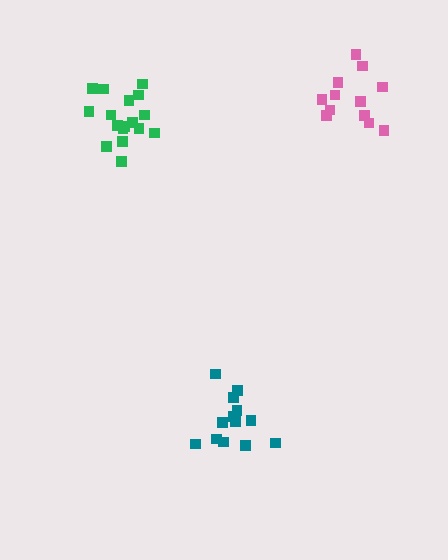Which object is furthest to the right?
The pink cluster is rightmost.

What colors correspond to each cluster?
The clusters are colored: pink, teal, green.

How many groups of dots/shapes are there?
There are 3 groups.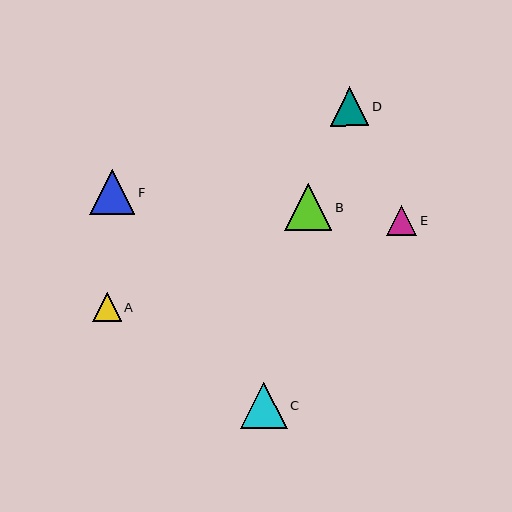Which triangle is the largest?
Triangle B is the largest with a size of approximately 47 pixels.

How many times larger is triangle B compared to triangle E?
Triangle B is approximately 1.6 times the size of triangle E.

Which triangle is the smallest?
Triangle A is the smallest with a size of approximately 29 pixels.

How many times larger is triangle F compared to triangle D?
Triangle F is approximately 1.2 times the size of triangle D.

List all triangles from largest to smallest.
From largest to smallest: B, C, F, D, E, A.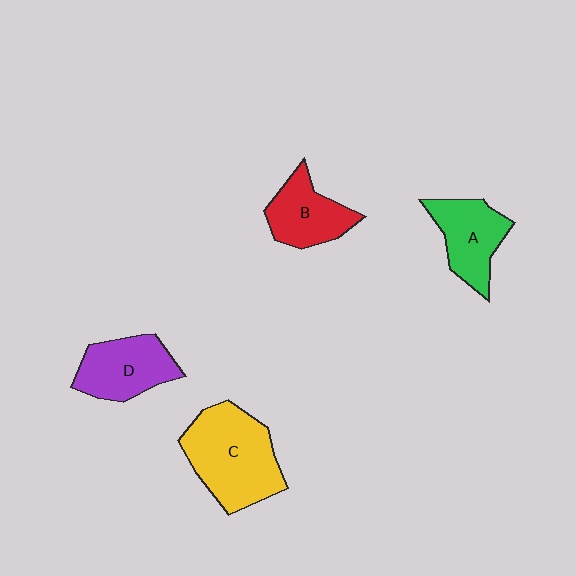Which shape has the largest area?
Shape C (yellow).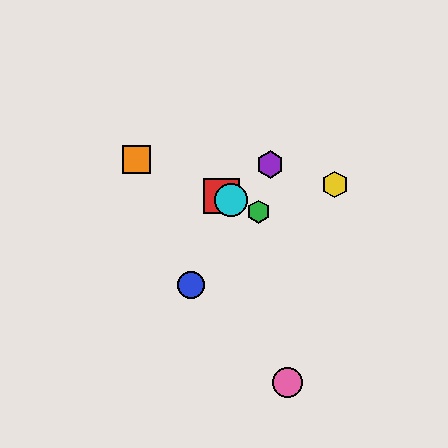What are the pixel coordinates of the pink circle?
The pink circle is at (288, 383).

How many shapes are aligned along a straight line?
4 shapes (the red square, the green hexagon, the orange square, the cyan circle) are aligned along a straight line.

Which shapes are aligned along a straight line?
The red square, the green hexagon, the orange square, the cyan circle are aligned along a straight line.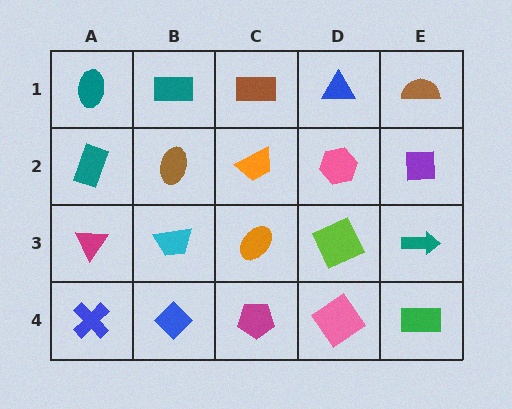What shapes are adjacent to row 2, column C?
A brown rectangle (row 1, column C), an orange ellipse (row 3, column C), a brown ellipse (row 2, column B), a pink hexagon (row 2, column D).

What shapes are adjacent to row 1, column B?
A brown ellipse (row 2, column B), a teal ellipse (row 1, column A), a brown rectangle (row 1, column C).